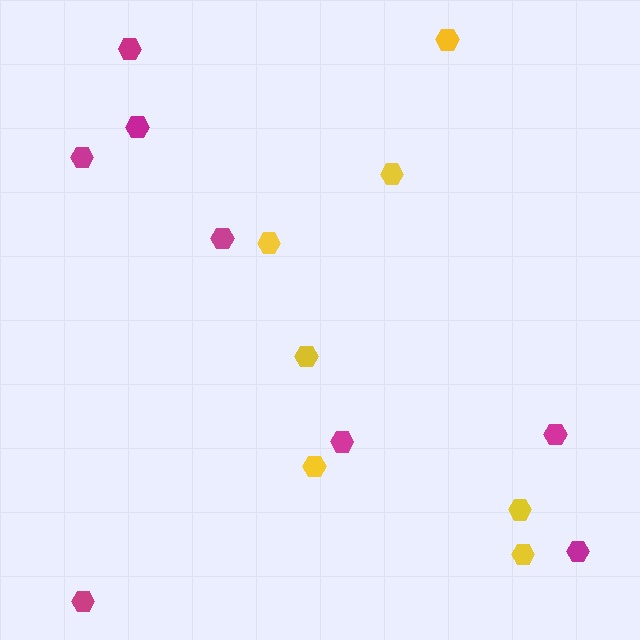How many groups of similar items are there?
There are 2 groups: one group of magenta hexagons (8) and one group of yellow hexagons (7).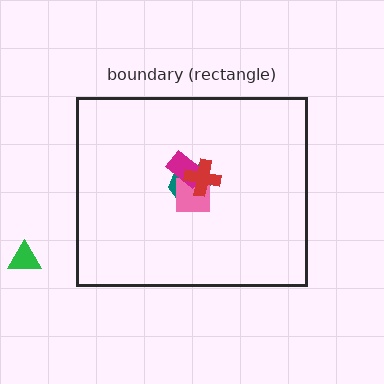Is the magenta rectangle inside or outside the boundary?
Inside.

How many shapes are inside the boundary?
4 inside, 1 outside.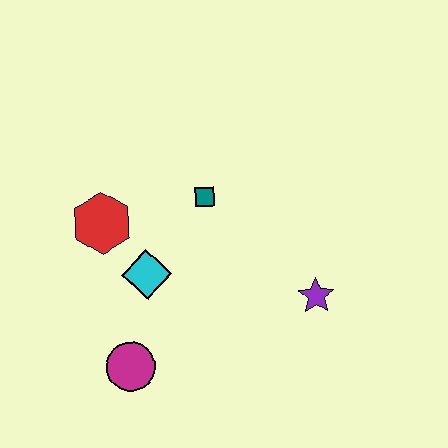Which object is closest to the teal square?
The cyan diamond is closest to the teal square.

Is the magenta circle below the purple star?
Yes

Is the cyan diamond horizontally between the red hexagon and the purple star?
Yes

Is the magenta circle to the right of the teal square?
No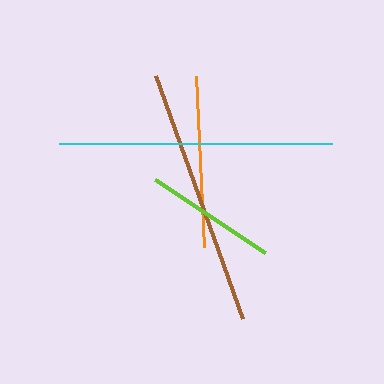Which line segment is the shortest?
The lime line is the shortest at approximately 131 pixels.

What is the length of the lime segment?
The lime segment is approximately 131 pixels long.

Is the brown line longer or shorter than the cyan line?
The cyan line is longer than the brown line.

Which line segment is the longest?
The cyan line is the longest at approximately 273 pixels.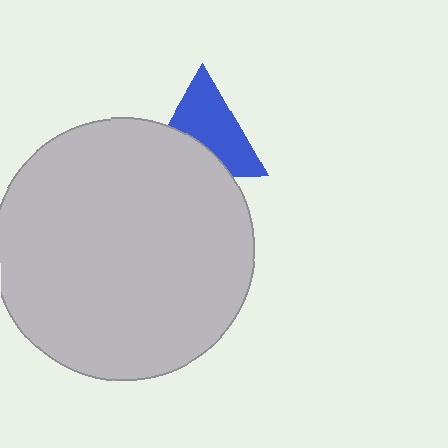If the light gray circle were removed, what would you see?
You would see the complete blue triangle.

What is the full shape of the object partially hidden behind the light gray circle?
The partially hidden object is a blue triangle.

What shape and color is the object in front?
The object in front is a light gray circle.